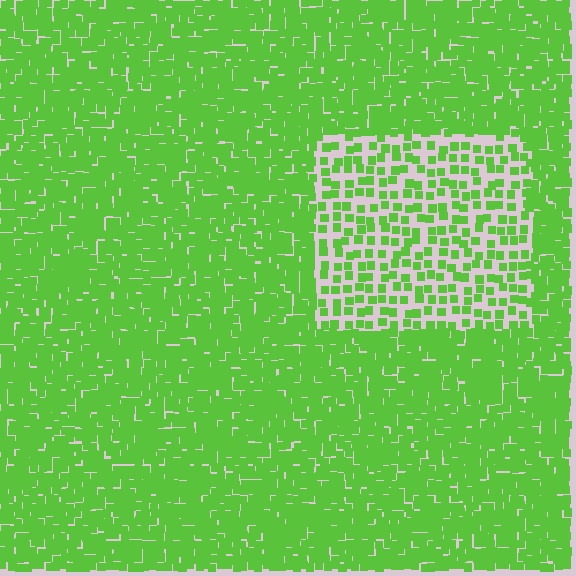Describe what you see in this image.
The image contains small lime elements arranged at two different densities. A rectangle-shaped region is visible where the elements are less densely packed than the surrounding area.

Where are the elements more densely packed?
The elements are more densely packed outside the rectangle boundary.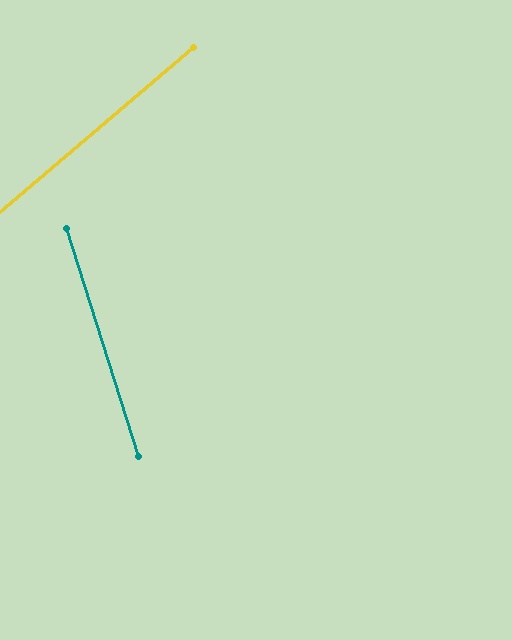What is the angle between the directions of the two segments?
Approximately 67 degrees.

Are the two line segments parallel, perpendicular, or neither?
Neither parallel nor perpendicular — they differ by about 67°.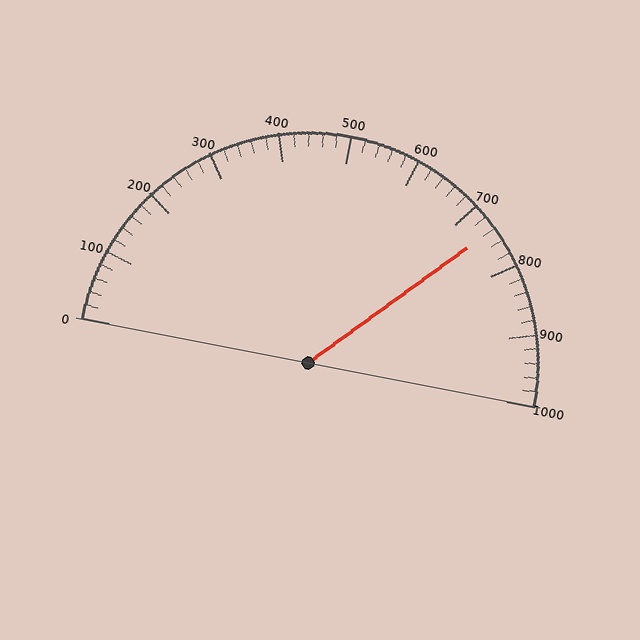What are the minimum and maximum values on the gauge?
The gauge ranges from 0 to 1000.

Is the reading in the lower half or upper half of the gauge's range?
The reading is in the upper half of the range (0 to 1000).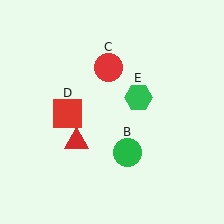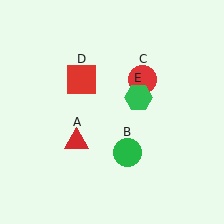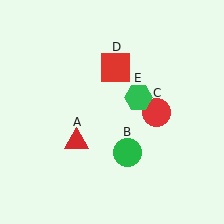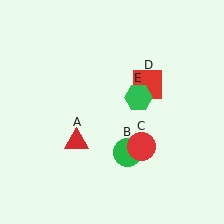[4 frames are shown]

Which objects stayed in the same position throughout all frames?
Red triangle (object A) and green circle (object B) and green hexagon (object E) remained stationary.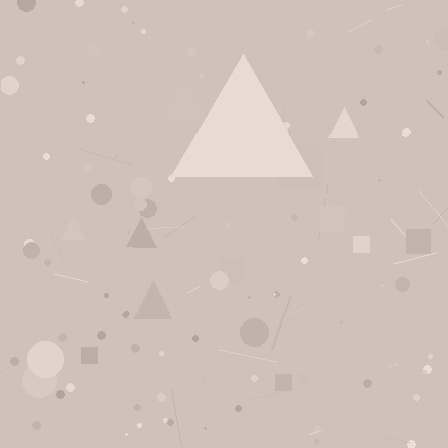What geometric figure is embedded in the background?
A triangle is embedded in the background.